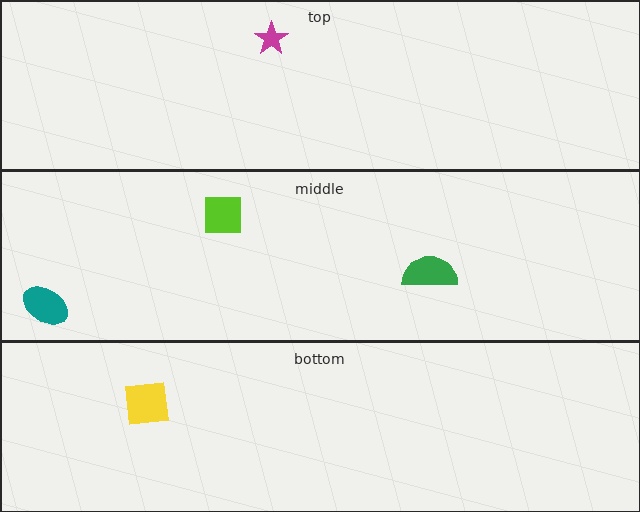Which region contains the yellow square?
The bottom region.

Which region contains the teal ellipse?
The middle region.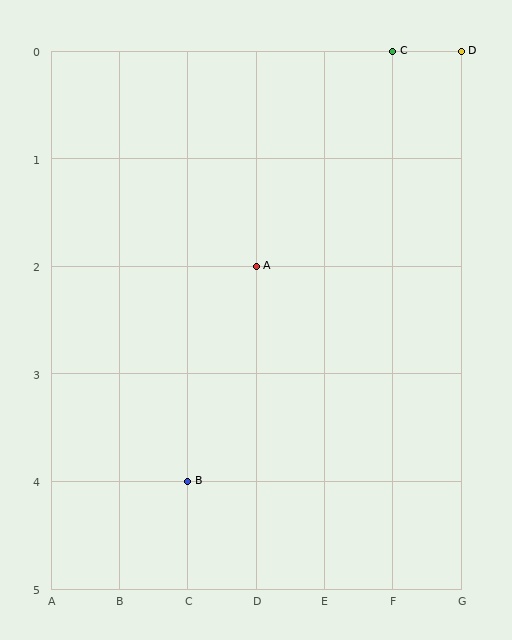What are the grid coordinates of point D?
Point D is at grid coordinates (G, 0).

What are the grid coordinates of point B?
Point B is at grid coordinates (C, 4).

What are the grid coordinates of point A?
Point A is at grid coordinates (D, 2).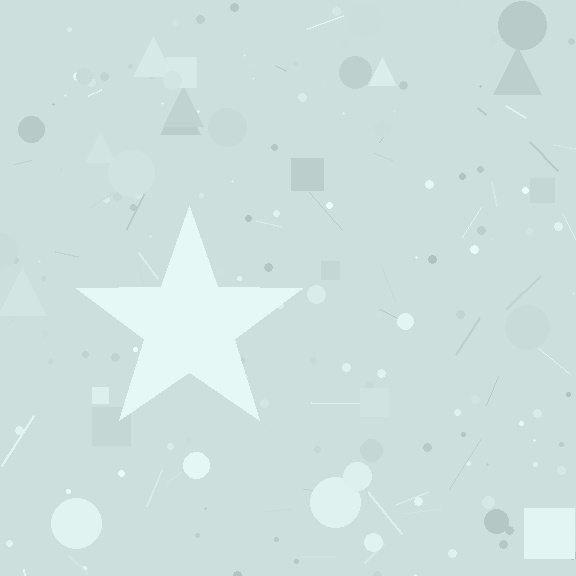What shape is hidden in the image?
A star is hidden in the image.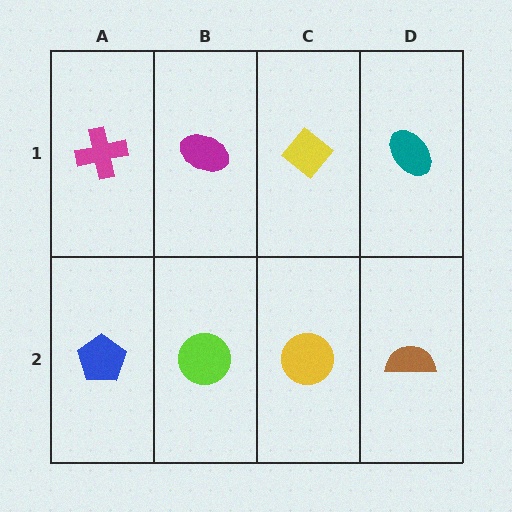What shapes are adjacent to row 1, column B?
A lime circle (row 2, column B), a magenta cross (row 1, column A), a yellow diamond (row 1, column C).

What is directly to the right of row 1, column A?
A magenta ellipse.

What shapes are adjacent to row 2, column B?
A magenta ellipse (row 1, column B), a blue pentagon (row 2, column A), a yellow circle (row 2, column C).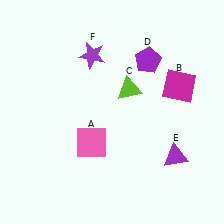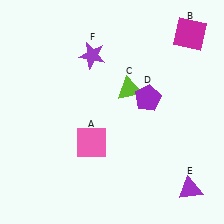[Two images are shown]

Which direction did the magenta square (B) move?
The magenta square (B) moved up.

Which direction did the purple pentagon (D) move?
The purple pentagon (D) moved down.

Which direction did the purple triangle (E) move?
The purple triangle (E) moved down.